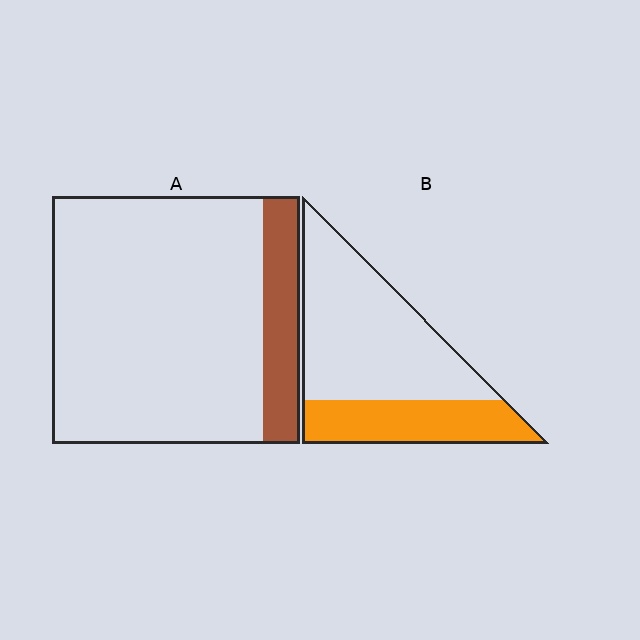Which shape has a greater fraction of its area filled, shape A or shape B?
Shape B.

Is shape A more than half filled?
No.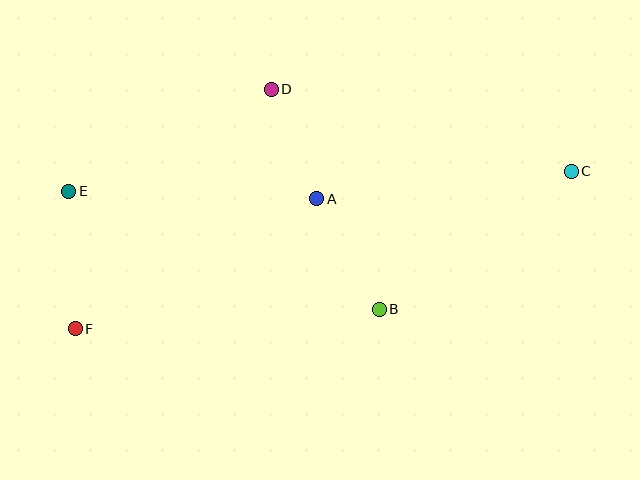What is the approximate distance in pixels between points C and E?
The distance between C and E is approximately 503 pixels.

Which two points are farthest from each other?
Points C and F are farthest from each other.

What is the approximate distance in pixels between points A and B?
The distance between A and B is approximately 127 pixels.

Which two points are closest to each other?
Points A and D are closest to each other.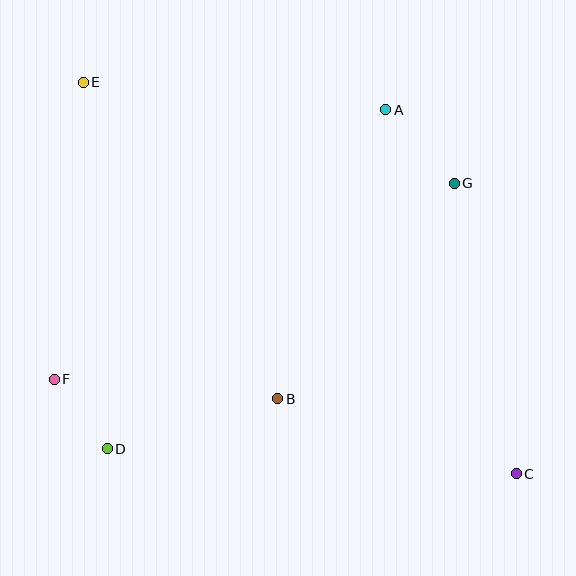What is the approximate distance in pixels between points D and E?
The distance between D and E is approximately 367 pixels.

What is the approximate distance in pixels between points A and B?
The distance between A and B is approximately 308 pixels.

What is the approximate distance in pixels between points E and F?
The distance between E and F is approximately 298 pixels.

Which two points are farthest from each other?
Points C and E are farthest from each other.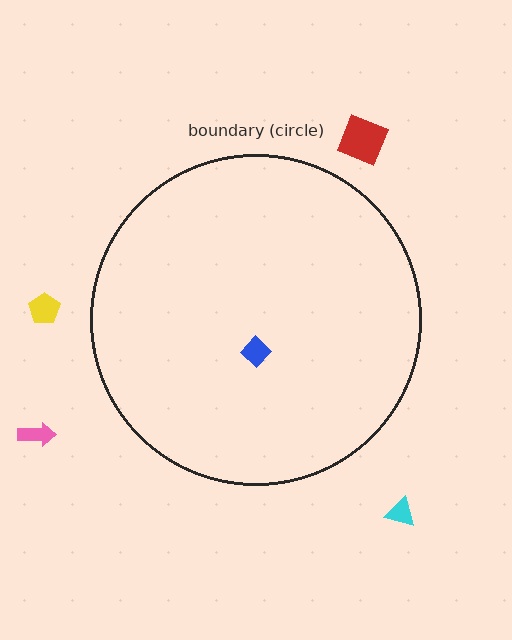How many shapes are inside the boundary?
1 inside, 4 outside.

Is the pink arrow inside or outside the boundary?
Outside.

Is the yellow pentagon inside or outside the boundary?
Outside.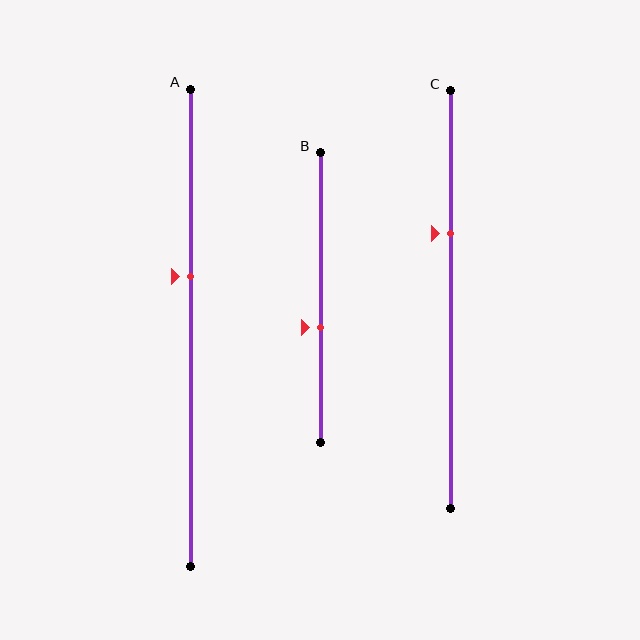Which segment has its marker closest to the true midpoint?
Segment B has its marker closest to the true midpoint.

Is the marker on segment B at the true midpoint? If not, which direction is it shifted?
No, the marker on segment B is shifted downward by about 11% of the segment length.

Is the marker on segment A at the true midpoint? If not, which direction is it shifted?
No, the marker on segment A is shifted upward by about 11% of the segment length.